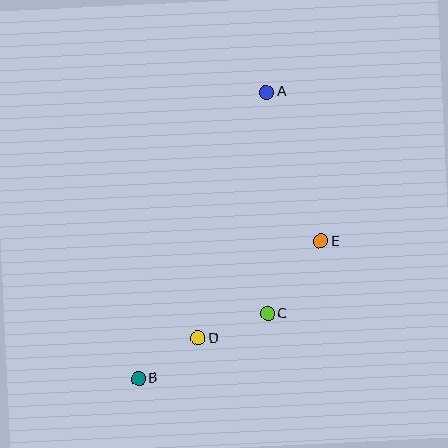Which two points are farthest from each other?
Points A and B are farthest from each other.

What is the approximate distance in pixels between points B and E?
The distance between B and E is approximately 228 pixels.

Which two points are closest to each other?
Points B and D are closest to each other.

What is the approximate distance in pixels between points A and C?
The distance between A and C is approximately 222 pixels.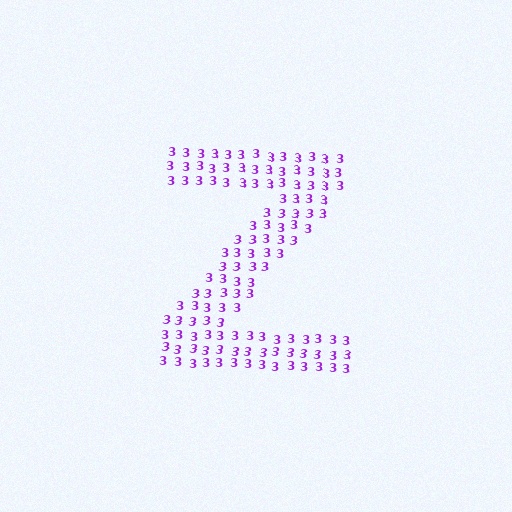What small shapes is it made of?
It is made of small digit 3's.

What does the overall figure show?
The overall figure shows the letter Z.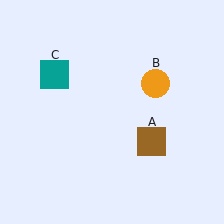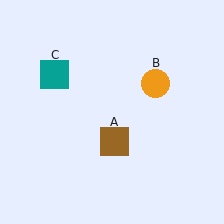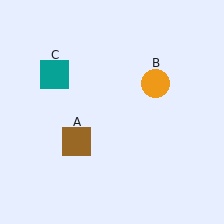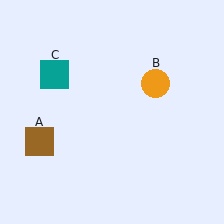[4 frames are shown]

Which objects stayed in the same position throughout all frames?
Orange circle (object B) and teal square (object C) remained stationary.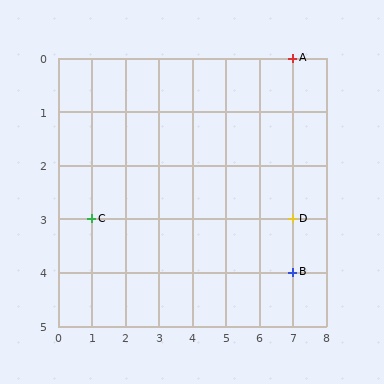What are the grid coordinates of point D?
Point D is at grid coordinates (7, 3).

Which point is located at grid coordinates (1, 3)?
Point C is at (1, 3).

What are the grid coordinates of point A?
Point A is at grid coordinates (7, 0).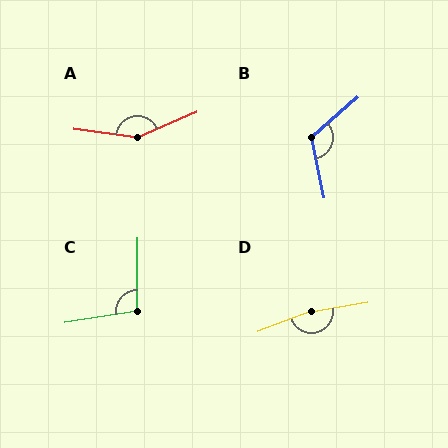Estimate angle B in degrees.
Approximately 119 degrees.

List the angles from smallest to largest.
C (99°), B (119°), A (149°), D (169°).